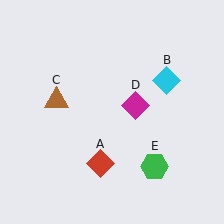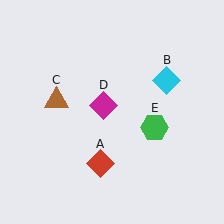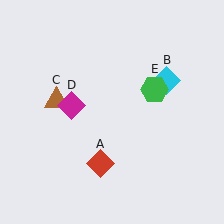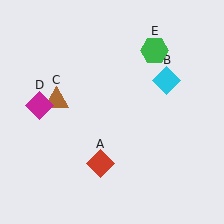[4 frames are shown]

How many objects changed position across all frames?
2 objects changed position: magenta diamond (object D), green hexagon (object E).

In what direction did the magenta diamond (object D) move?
The magenta diamond (object D) moved left.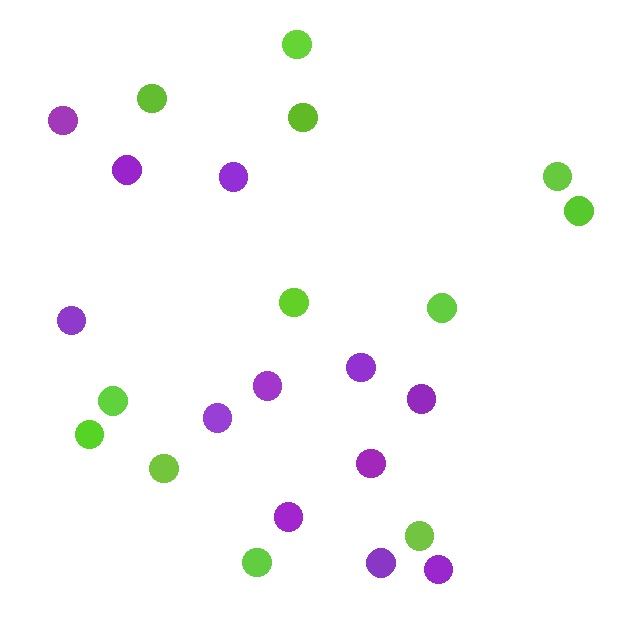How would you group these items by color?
There are 2 groups: one group of lime circles (12) and one group of purple circles (12).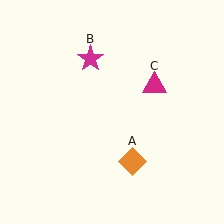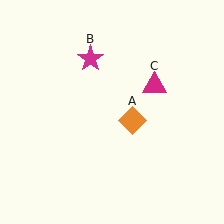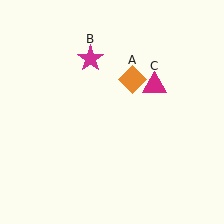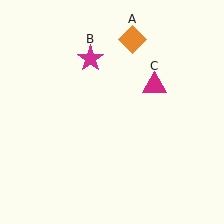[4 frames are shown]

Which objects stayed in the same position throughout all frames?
Magenta star (object B) and magenta triangle (object C) remained stationary.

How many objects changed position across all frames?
1 object changed position: orange diamond (object A).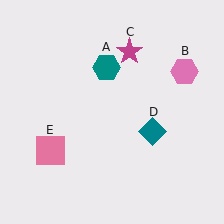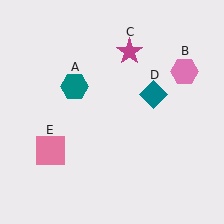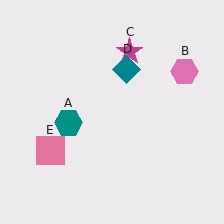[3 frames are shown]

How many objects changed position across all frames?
2 objects changed position: teal hexagon (object A), teal diamond (object D).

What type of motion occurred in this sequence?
The teal hexagon (object A), teal diamond (object D) rotated counterclockwise around the center of the scene.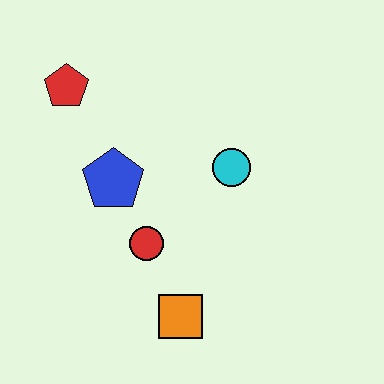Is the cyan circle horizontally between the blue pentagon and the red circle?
No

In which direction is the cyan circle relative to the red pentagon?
The cyan circle is to the right of the red pentagon.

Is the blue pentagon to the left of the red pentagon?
No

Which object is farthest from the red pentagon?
The orange square is farthest from the red pentagon.